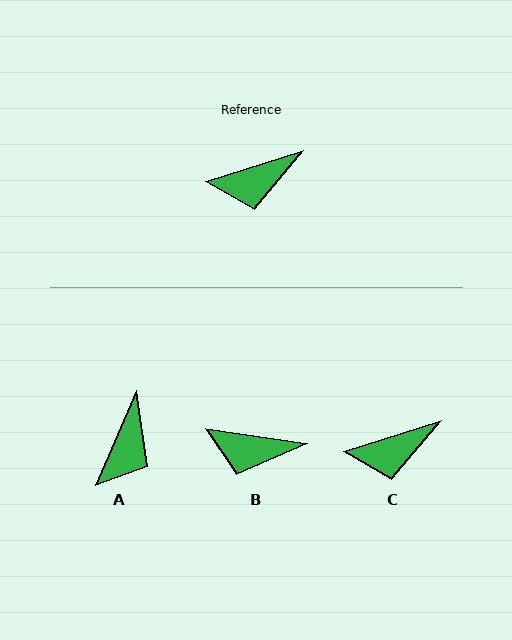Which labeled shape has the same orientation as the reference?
C.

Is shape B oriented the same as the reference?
No, it is off by about 26 degrees.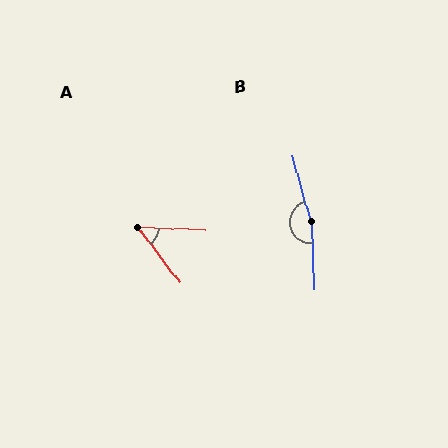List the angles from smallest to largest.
A (51°), B (166°).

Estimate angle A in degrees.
Approximately 51 degrees.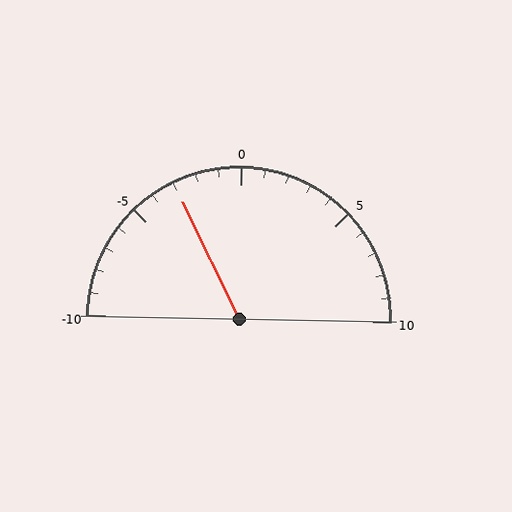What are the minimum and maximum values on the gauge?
The gauge ranges from -10 to 10.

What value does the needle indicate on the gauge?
The needle indicates approximately -3.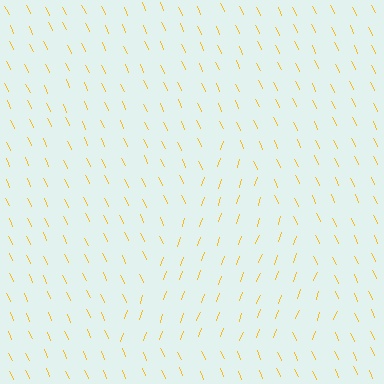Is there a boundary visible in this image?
Yes, there is a texture boundary formed by a change in line orientation.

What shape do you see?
I see a triangle.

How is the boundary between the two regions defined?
The boundary is defined purely by a change in line orientation (approximately 45 degrees difference). All lines are the same color and thickness.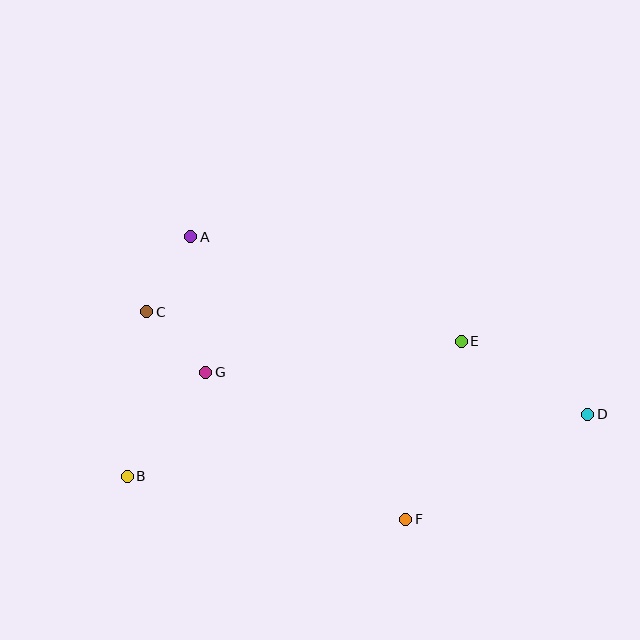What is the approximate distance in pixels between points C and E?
The distance between C and E is approximately 316 pixels.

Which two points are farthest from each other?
Points B and D are farthest from each other.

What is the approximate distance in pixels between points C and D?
The distance between C and D is approximately 453 pixels.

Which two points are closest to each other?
Points C and G are closest to each other.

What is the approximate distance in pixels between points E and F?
The distance between E and F is approximately 187 pixels.